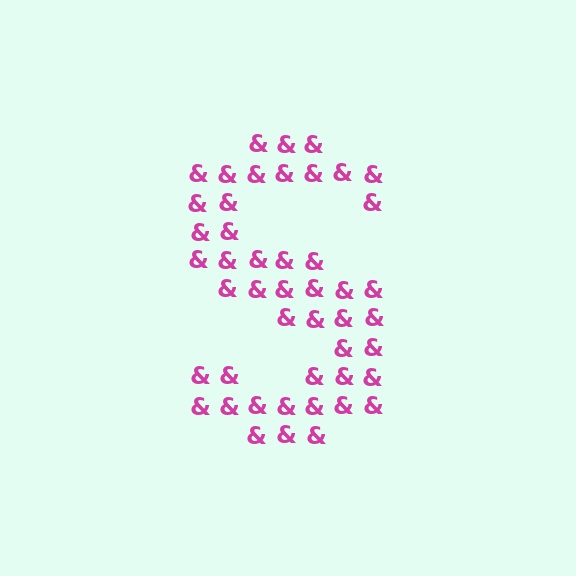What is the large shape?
The large shape is the letter S.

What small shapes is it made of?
It is made of small ampersands.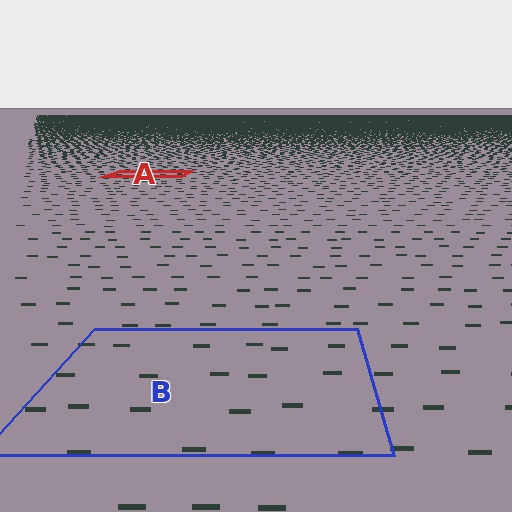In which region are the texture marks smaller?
The texture marks are smaller in region A, because it is farther away.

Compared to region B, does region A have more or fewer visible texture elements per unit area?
Region A has more texture elements per unit area — they are packed more densely because it is farther away.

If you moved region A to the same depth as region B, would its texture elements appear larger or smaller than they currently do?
They would appear larger. At a closer depth, the same texture elements are projected at a bigger on-screen size.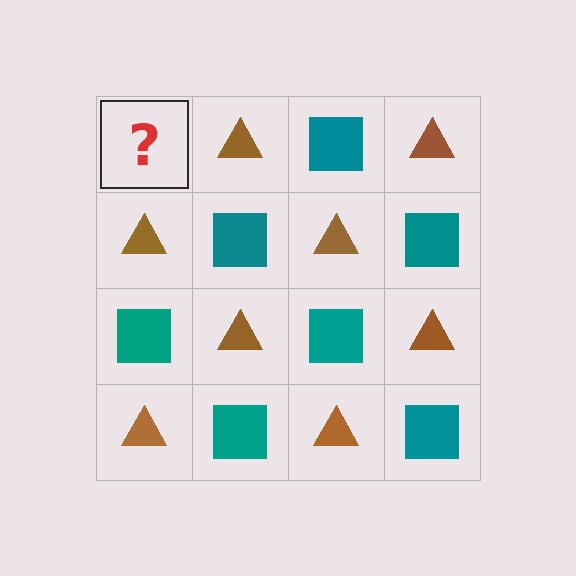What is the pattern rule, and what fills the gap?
The rule is that it alternates teal square and brown triangle in a checkerboard pattern. The gap should be filled with a teal square.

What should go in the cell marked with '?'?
The missing cell should contain a teal square.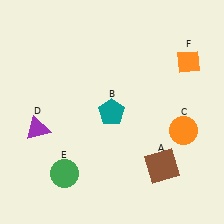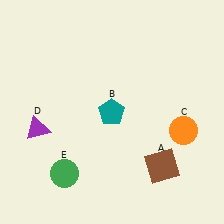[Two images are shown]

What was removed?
The orange diamond (F) was removed in Image 2.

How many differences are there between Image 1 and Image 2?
There is 1 difference between the two images.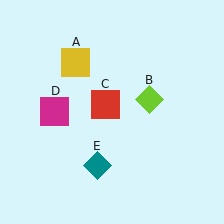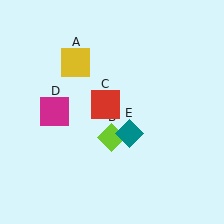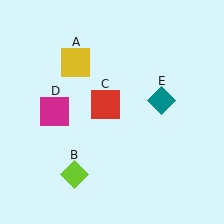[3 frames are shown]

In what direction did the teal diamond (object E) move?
The teal diamond (object E) moved up and to the right.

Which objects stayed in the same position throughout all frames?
Yellow square (object A) and red square (object C) and magenta square (object D) remained stationary.